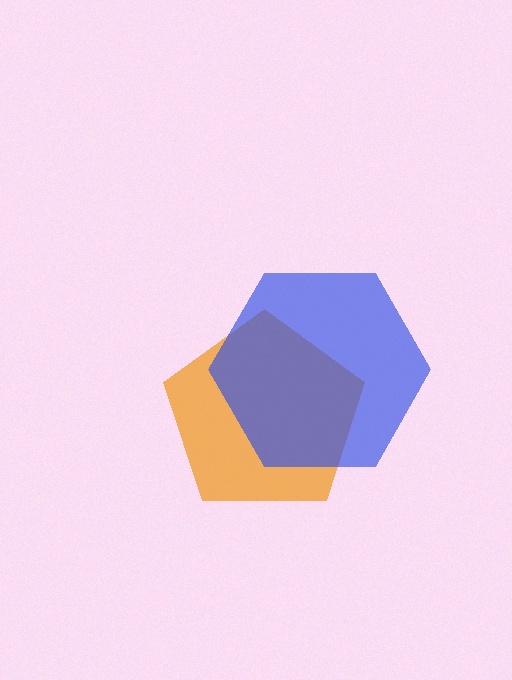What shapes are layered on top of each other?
The layered shapes are: an orange pentagon, a blue hexagon.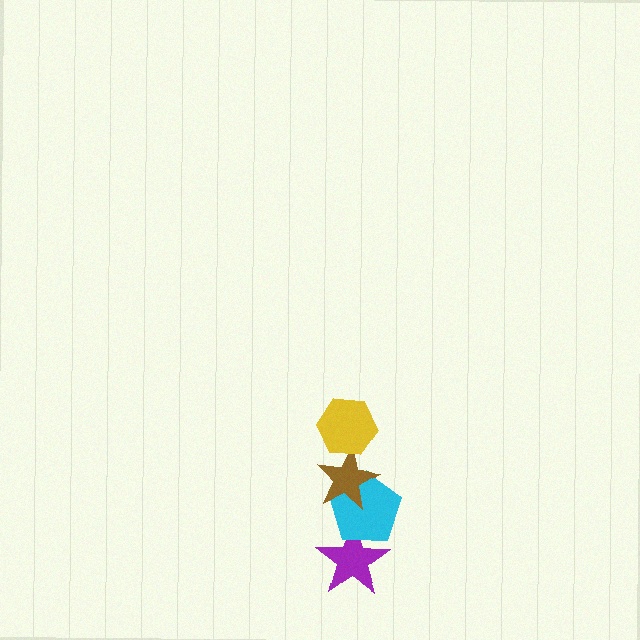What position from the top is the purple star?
The purple star is 4th from the top.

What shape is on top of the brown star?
The yellow hexagon is on top of the brown star.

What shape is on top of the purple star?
The cyan pentagon is on top of the purple star.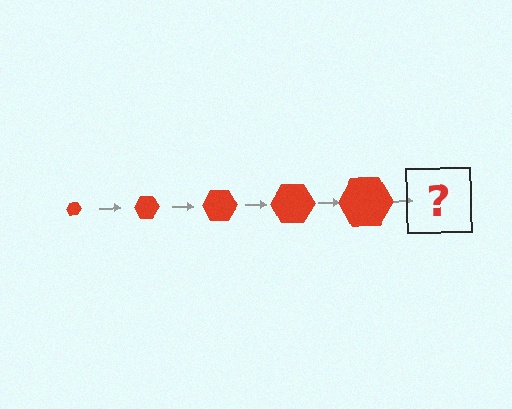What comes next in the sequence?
The next element should be a red hexagon, larger than the previous one.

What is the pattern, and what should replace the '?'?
The pattern is that the hexagon gets progressively larger each step. The '?' should be a red hexagon, larger than the previous one.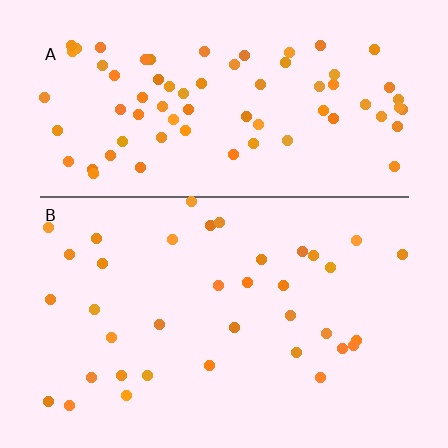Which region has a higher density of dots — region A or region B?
A (the top).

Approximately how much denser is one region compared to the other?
Approximately 2.1× — region A over region B.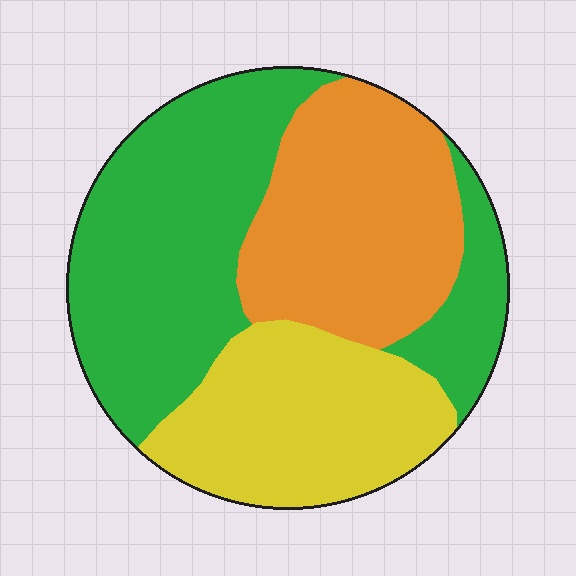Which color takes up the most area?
Green, at roughly 45%.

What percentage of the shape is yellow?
Yellow takes up between a quarter and a half of the shape.